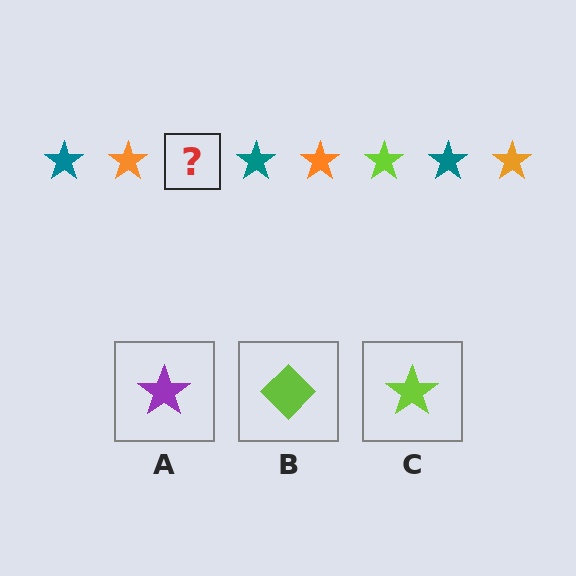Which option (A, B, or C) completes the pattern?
C.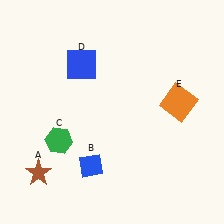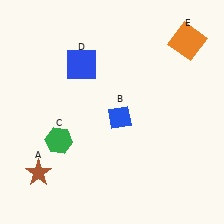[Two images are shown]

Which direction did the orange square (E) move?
The orange square (E) moved up.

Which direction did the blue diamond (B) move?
The blue diamond (B) moved up.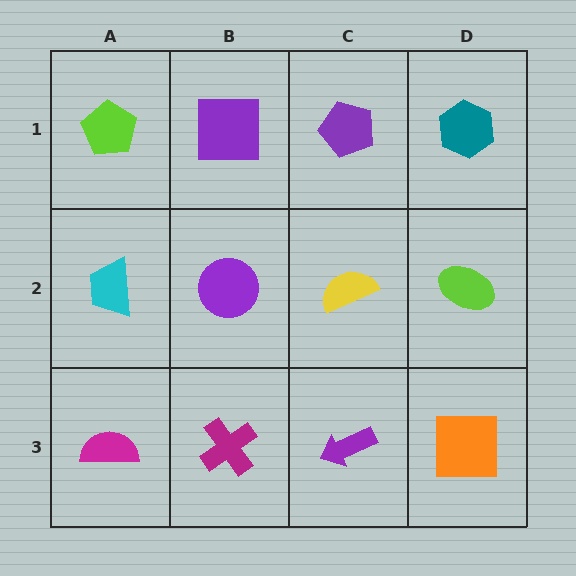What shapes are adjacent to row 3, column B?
A purple circle (row 2, column B), a magenta semicircle (row 3, column A), a purple arrow (row 3, column C).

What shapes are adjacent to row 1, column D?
A lime ellipse (row 2, column D), a purple pentagon (row 1, column C).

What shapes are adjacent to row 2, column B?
A purple square (row 1, column B), a magenta cross (row 3, column B), a cyan trapezoid (row 2, column A), a yellow semicircle (row 2, column C).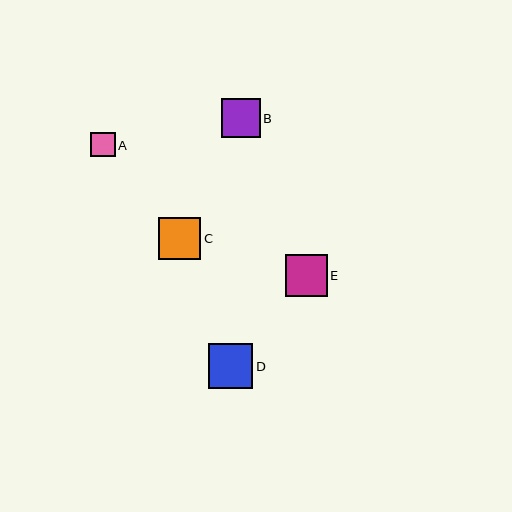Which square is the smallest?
Square A is the smallest with a size of approximately 24 pixels.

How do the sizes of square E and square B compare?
Square E and square B are approximately the same size.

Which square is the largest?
Square D is the largest with a size of approximately 44 pixels.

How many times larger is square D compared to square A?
Square D is approximately 1.8 times the size of square A.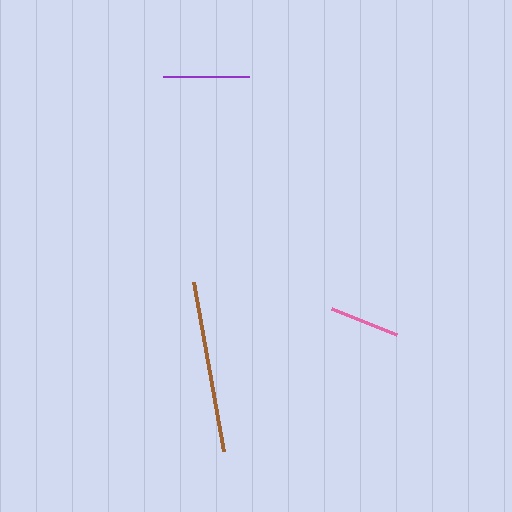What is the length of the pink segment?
The pink segment is approximately 71 pixels long.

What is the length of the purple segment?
The purple segment is approximately 86 pixels long.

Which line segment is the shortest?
The pink line is the shortest at approximately 71 pixels.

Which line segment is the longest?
The brown line is the longest at approximately 172 pixels.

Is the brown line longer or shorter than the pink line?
The brown line is longer than the pink line.